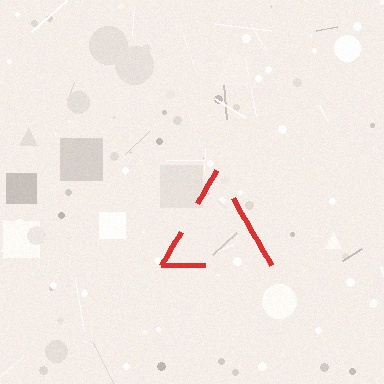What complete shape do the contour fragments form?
The contour fragments form a triangle.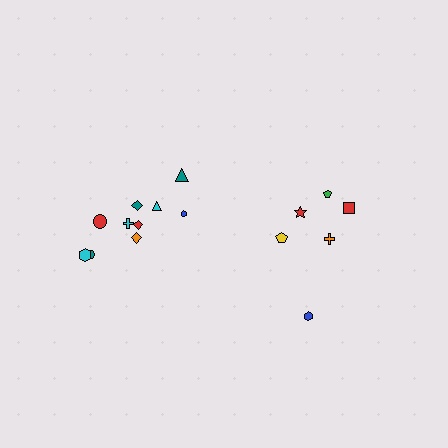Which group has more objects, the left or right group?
The left group.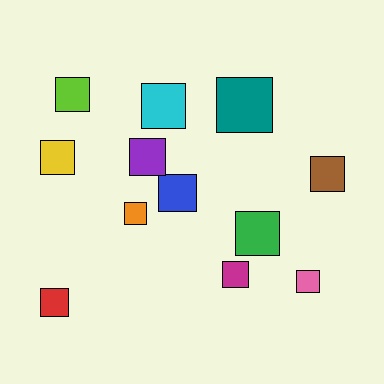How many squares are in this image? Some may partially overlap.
There are 12 squares.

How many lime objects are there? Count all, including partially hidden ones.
There is 1 lime object.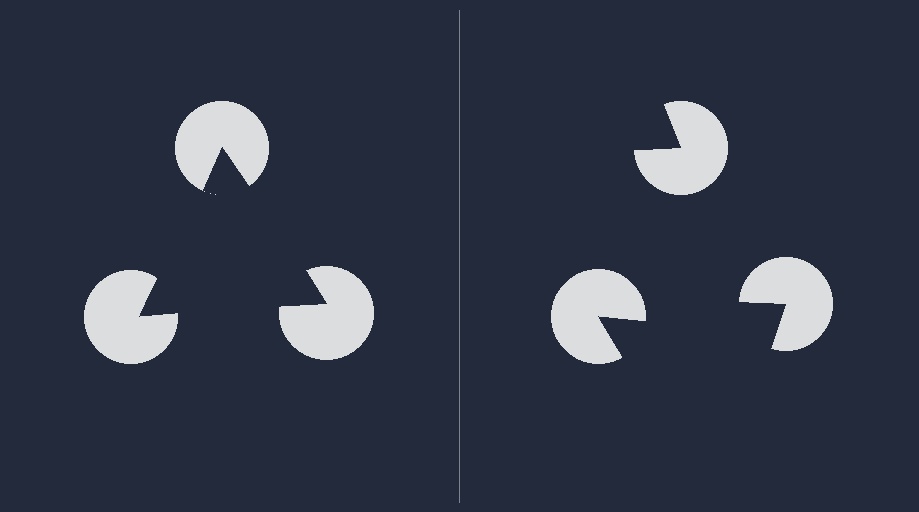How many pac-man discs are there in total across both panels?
6 — 3 on each side.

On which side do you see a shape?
An illusory triangle appears on the left side. On the right side the wedge cuts are rotated, so no coherent shape forms.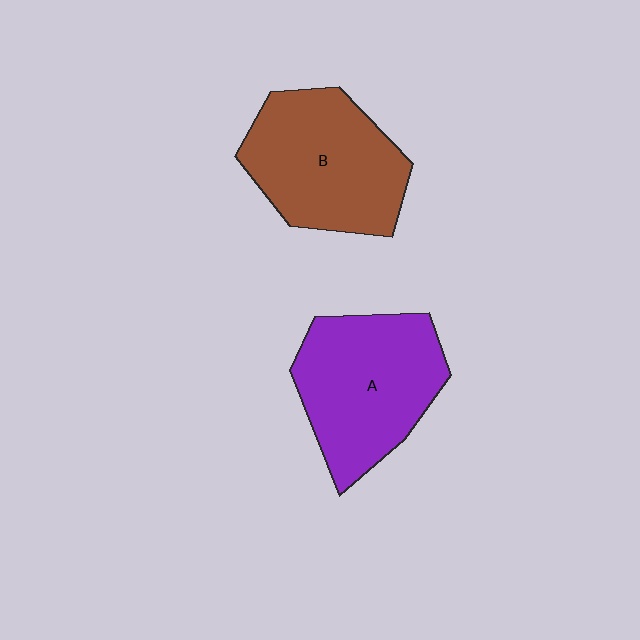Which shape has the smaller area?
Shape B (brown).